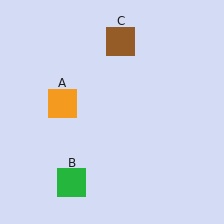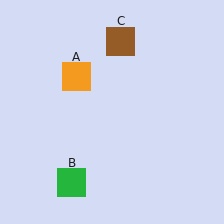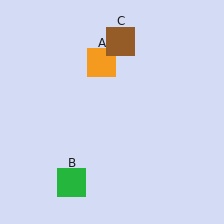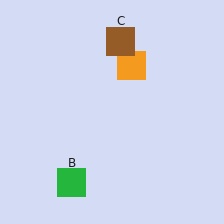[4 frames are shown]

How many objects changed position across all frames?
1 object changed position: orange square (object A).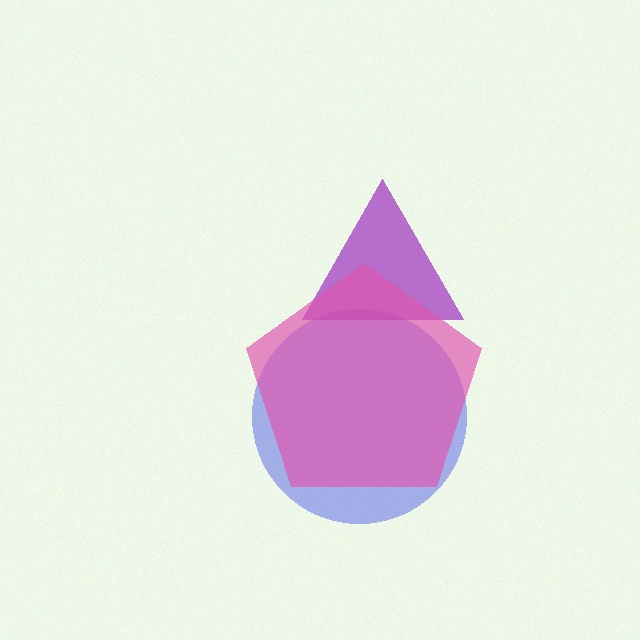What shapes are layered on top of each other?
The layered shapes are: a blue circle, a purple triangle, a pink pentagon.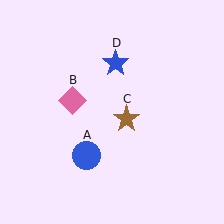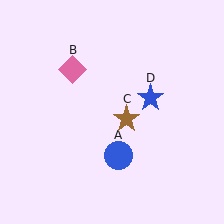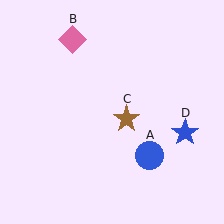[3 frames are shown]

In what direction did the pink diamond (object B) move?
The pink diamond (object B) moved up.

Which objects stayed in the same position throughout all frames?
Brown star (object C) remained stationary.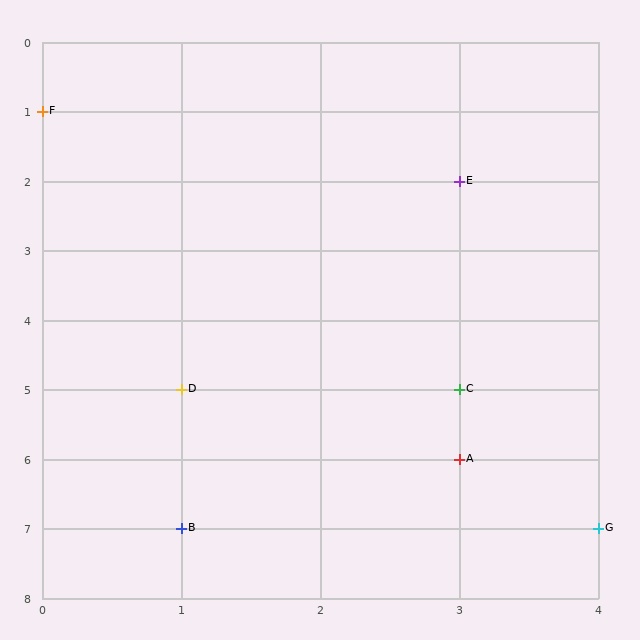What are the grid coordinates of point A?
Point A is at grid coordinates (3, 6).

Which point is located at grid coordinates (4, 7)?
Point G is at (4, 7).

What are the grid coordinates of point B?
Point B is at grid coordinates (1, 7).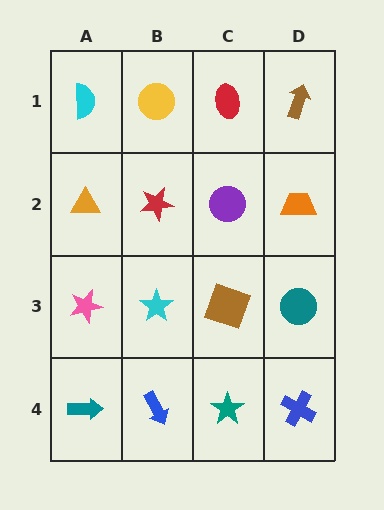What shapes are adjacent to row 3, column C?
A purple circle (row 2, column C), a teal star (row 4, column C), a cyan star (row 3, column B), a teal circle (row 3, column D).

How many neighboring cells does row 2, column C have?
4.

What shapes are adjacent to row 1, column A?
An orange triangle (row 2, column A), a yellow circle (row 1, column B).